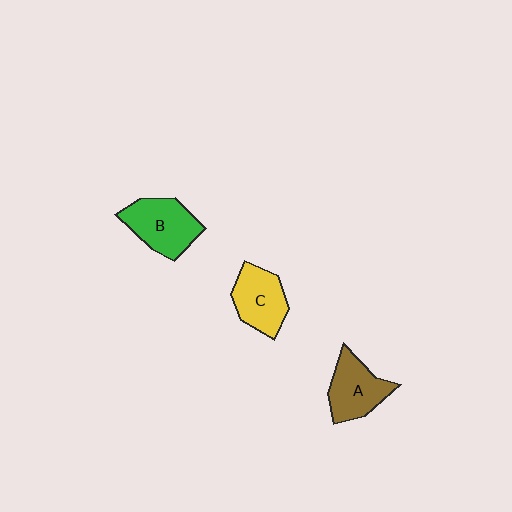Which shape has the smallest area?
Shape C (yellow).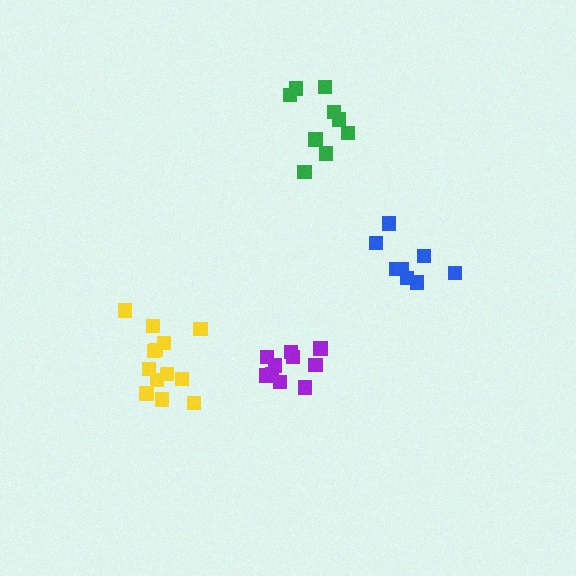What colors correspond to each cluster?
The clusters are colored: blue, yellow, green, purple.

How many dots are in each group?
Group 1: 8 dots, Group 2: 13 dots, Group 3: 9 dots, Group 4: 10 dots (40 total).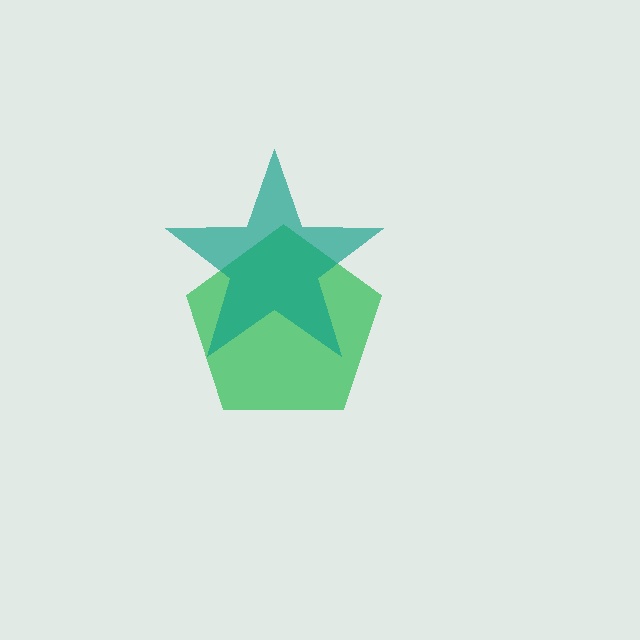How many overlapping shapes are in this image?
There are 2 overlapping shapes in the image.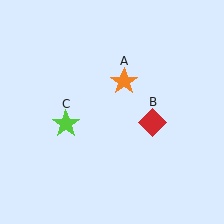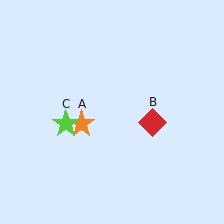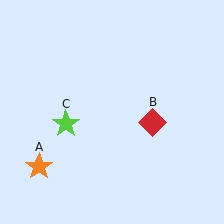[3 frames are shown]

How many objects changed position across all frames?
1 object changed position: orange star (object A).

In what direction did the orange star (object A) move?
The orange star (object A) moved down and to the left.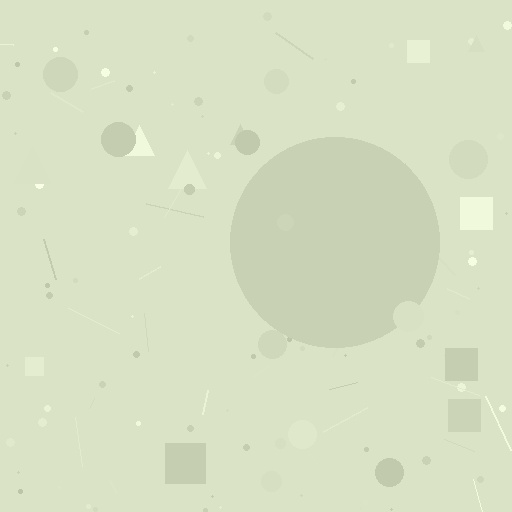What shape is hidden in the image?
A circle is hidden in the image.